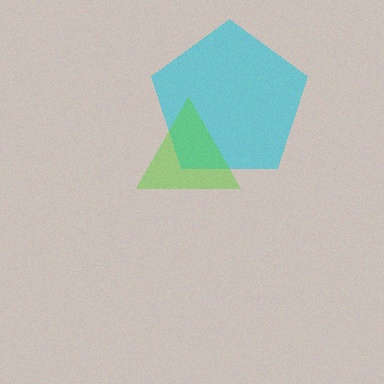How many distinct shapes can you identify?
There are 2 distinct shapes: a cyan pentagon, a lime triangle.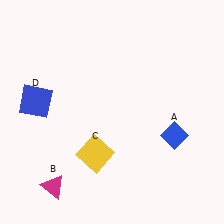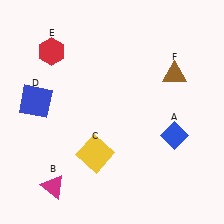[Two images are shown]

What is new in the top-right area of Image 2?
A brown triangle (F) was added in the top-right area of Image 2.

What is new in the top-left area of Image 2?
A red hexagon (E) was added in the top-left area of Image 2.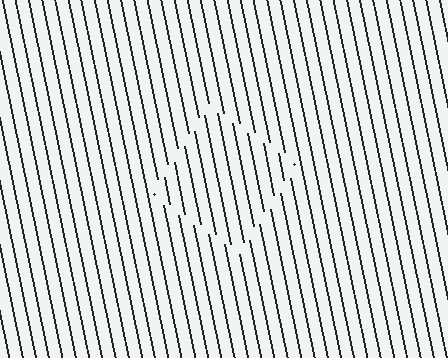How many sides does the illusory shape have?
4 sides — the line-ends trace a square.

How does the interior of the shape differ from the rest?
The interior of the shape contains the same grating, shifted by half a period — the contour is defined by the phase discontinuity where line-ends from the inner and outer gratings abut.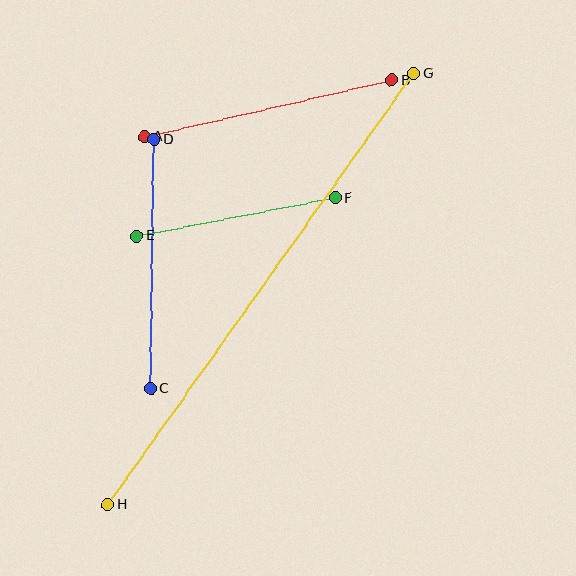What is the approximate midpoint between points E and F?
The midpoint is at approximately (236, 217) pixels.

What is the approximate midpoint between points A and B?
The midpoint is at approximately (268, 108) pixels.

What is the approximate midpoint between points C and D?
The midpoint is at approximately (152, 264) pixels.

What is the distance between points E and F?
The distance is approximately 202 pixels.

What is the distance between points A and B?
The distance is approximately 253 pixels.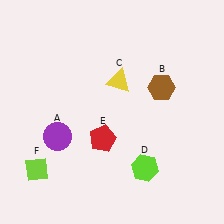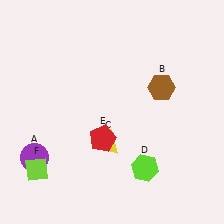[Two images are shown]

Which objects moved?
The objects that moved are: the purple circle (A), the yellow triangle (C).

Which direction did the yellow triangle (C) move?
The yellow triangle (C) moved down.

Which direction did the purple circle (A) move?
The purple circle (A) moved left.